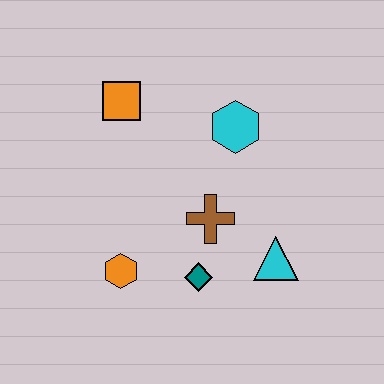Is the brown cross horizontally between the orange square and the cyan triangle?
Yes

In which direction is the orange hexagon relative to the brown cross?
The orange hexagon is to the left of the brown cross.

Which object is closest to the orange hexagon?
The teal diamond is closest to the orange hexagon.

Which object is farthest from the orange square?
The cyan triangle is farthest from the orange square.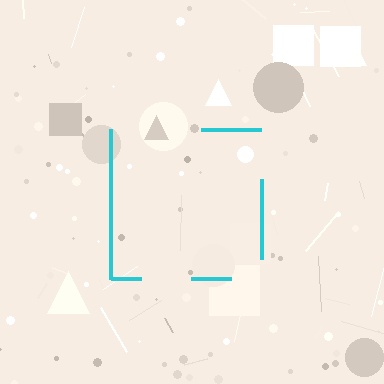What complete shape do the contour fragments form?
The contour fragments form a square.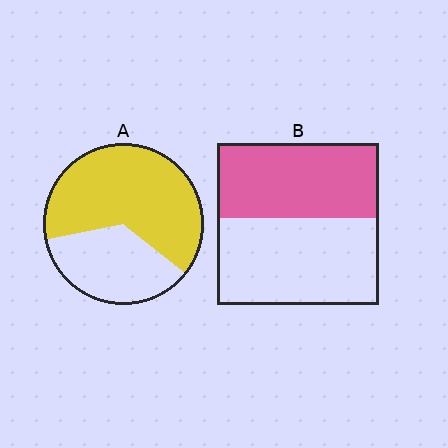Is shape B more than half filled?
Roughly half.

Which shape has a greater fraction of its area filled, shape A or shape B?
Shape A.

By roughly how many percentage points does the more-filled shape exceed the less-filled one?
By roughly 20 percentage points (A over B).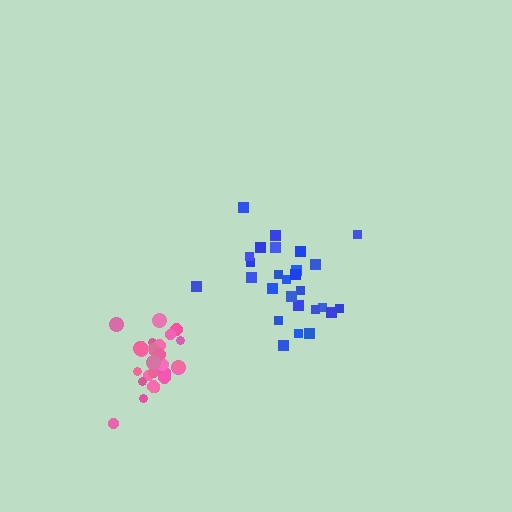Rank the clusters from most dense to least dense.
pink, blue.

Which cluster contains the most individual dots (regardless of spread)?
Pink (28).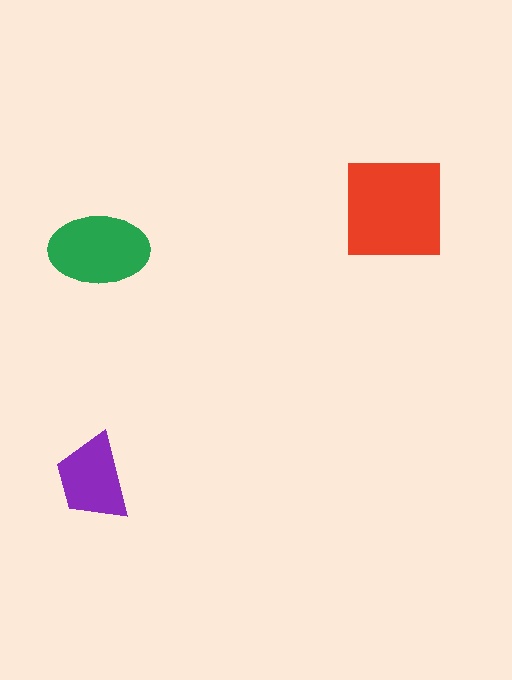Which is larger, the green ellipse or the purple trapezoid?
The green ellipse.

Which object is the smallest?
The purple trapezoid.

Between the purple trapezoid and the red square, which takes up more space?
The red square.